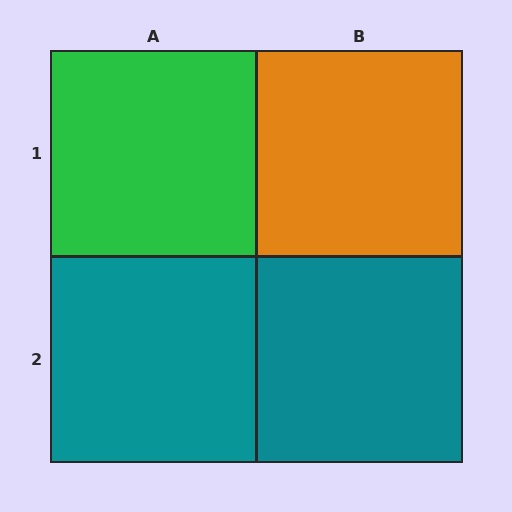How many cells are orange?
1 cell is orange.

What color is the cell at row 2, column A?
Teal.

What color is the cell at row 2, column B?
Teal.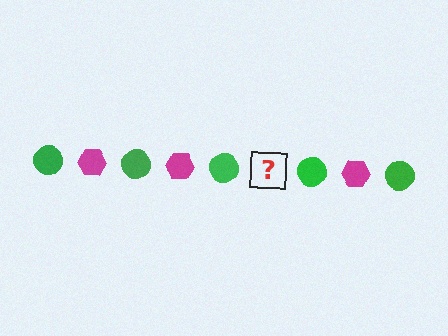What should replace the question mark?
The question mark should be replaced with a magenta hexagon.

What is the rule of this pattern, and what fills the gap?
The rule is that the pattern alternates between green circle and magenta hexagon. The gap should be filled with a magenta hexagon.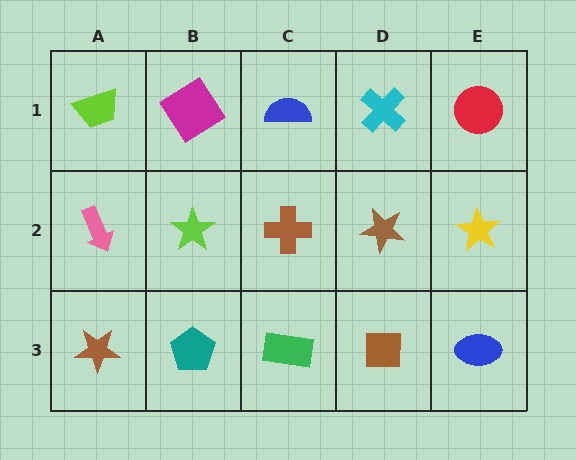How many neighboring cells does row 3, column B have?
3.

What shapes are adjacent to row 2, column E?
A red circle (row 1, column E), a blue ellipse (row 3, column E), a brown star (row 2, column D).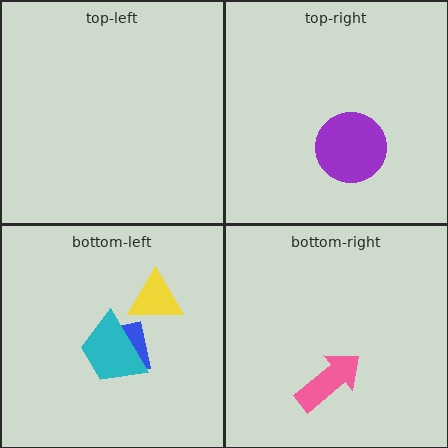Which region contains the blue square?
The bottom-left region.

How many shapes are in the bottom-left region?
3.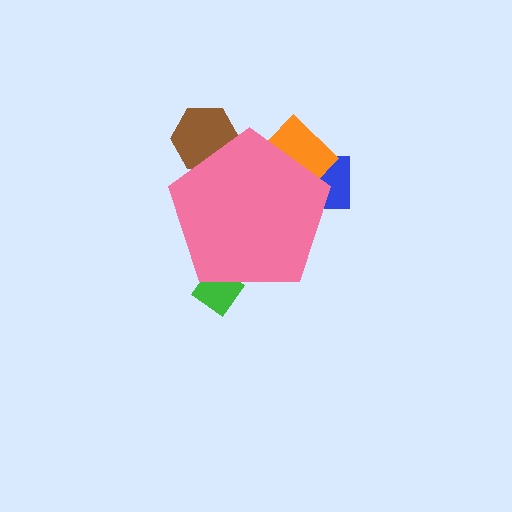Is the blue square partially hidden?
Yes, the blue square is partially hidden behind the pink pentagon.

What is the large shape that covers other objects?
A pink pentagon.